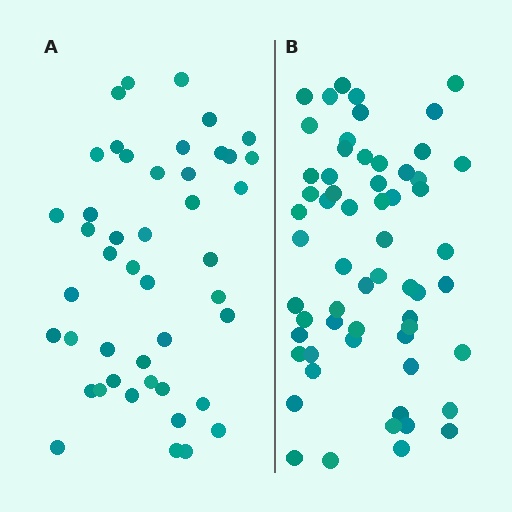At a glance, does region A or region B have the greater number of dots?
Region B (the right region) has more dots.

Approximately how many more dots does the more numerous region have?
Region B has approximately 15 more dots than region A.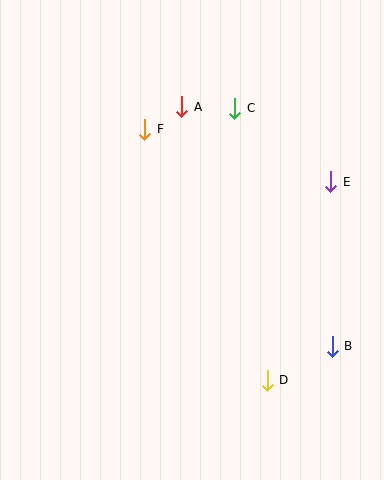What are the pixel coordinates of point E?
Point E is at (331, 182).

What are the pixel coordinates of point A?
Point A is at (182, 107).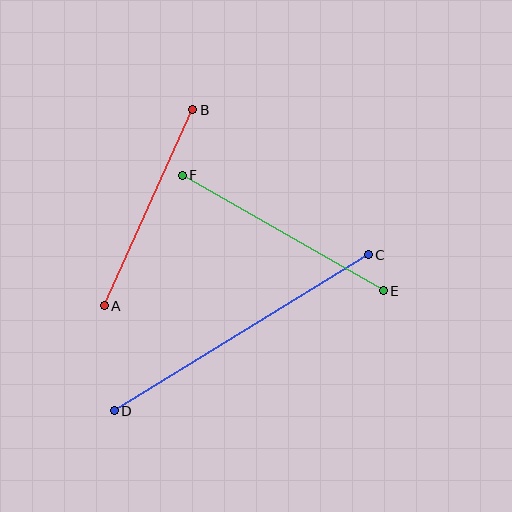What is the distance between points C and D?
The distance is approximately 298 pixels.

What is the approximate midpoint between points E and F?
The midpoint is at approximately (283, 233) pixels.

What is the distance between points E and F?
The distance is approximately 231 pixels.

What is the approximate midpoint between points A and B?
The midpoint is at approximately (148, 208) pixels.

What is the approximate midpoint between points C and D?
The midpoint is at approximately (241, 333) pixels.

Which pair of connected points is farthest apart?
Points C and D are farthest apart.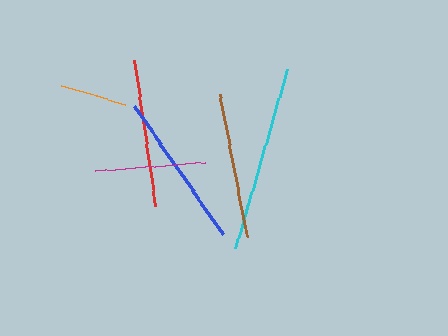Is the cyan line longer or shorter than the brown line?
The cyan line is longer than the brown line.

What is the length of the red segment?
The red segment is approximately 147 pixels long.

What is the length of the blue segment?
The blue segment is approximately 155 pixels long.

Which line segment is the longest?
The cyan line is the longest at approximately 186 pixels.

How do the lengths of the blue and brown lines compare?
The blue and brown lines are approximately the same length.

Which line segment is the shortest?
The orange line is the shortest at approximately 68 pixels.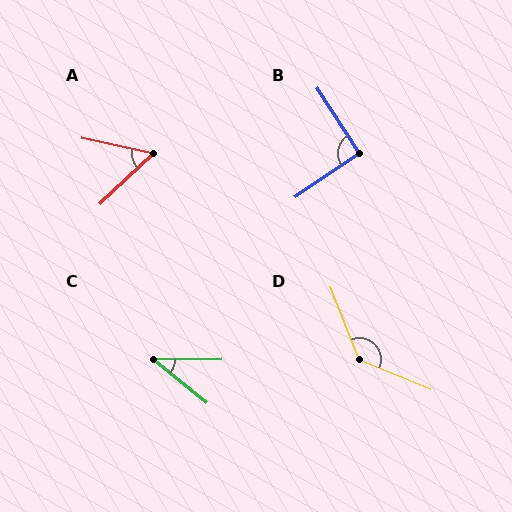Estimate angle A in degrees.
Approximately 55 degrees.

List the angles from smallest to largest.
C (40°), A (55°), B (91°), D (134°).